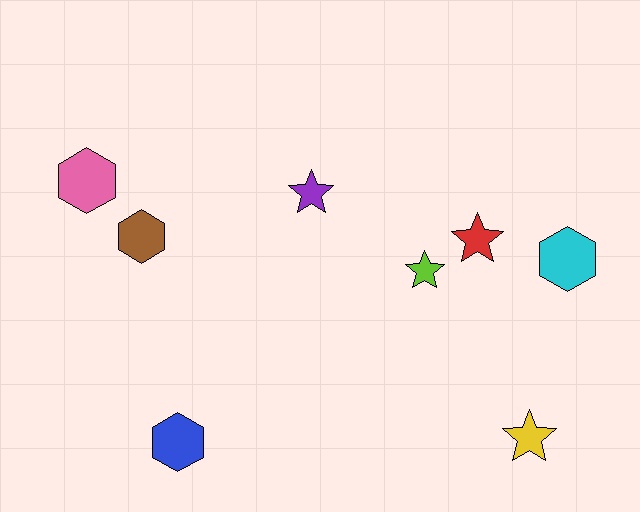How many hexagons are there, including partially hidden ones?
There are 4 hexagons.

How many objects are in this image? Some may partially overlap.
There are 8 objects.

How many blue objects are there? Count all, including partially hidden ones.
There is 1 blue object.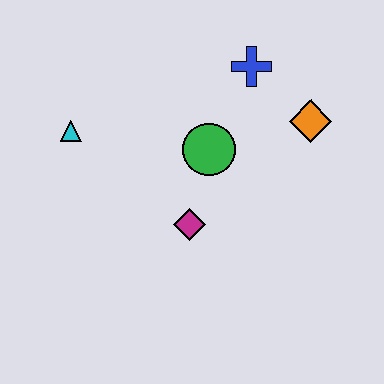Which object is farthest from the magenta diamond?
The blue cross is farthest from the magenta diamond.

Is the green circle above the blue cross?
No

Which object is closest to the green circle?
The magenta diamond is closest to the green circle.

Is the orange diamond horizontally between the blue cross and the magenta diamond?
No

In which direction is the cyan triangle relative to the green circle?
The cyan triangle is to the left of the green circle.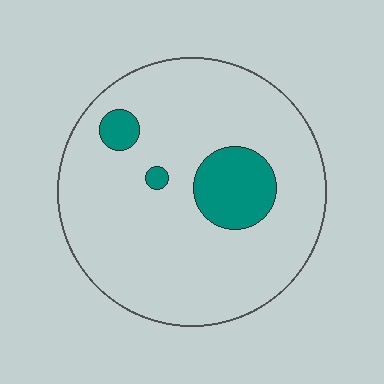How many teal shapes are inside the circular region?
3.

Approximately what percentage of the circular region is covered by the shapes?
Approximately 15%.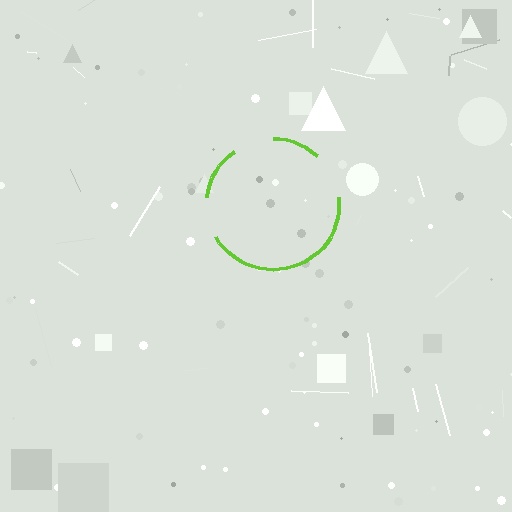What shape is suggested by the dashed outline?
The dashed outline suggests a circle.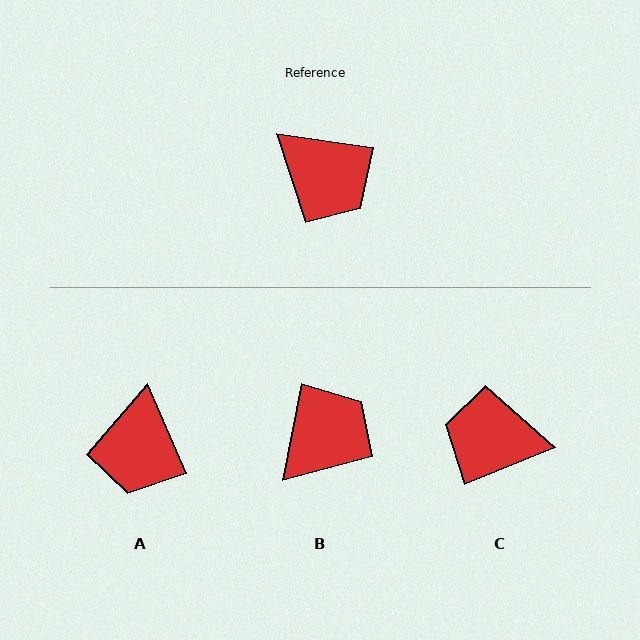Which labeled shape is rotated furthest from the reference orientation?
C, about 150 degrees away.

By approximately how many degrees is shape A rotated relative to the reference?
Approximately 58 degrees clockwise.